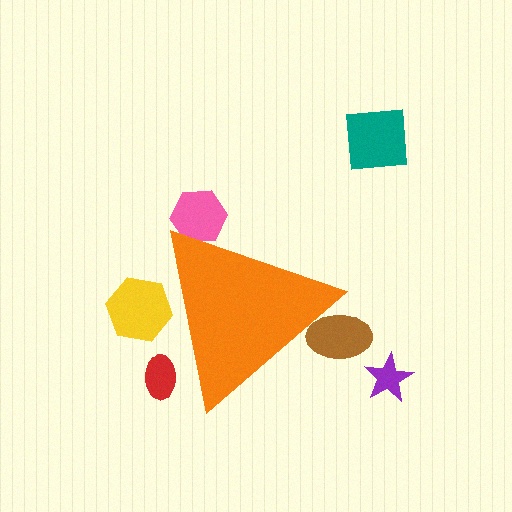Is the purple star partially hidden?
No, the purple star is fully visible.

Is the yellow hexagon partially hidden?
Yes, the yellow hexagon is partially hidden behind the orange triangle.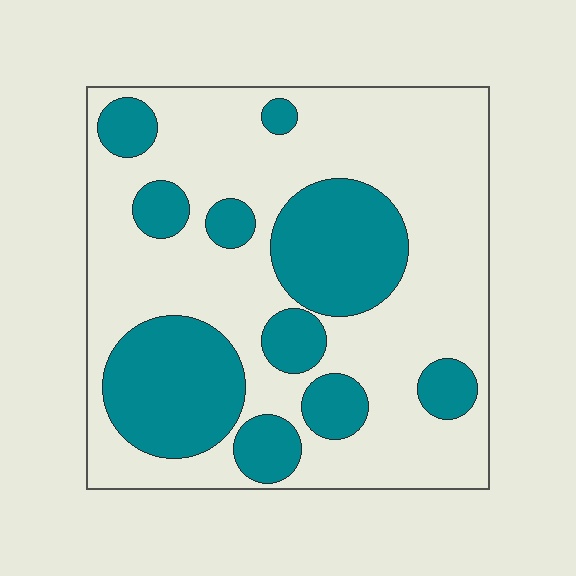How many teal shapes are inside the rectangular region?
10.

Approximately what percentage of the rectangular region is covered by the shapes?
Approximately 35%.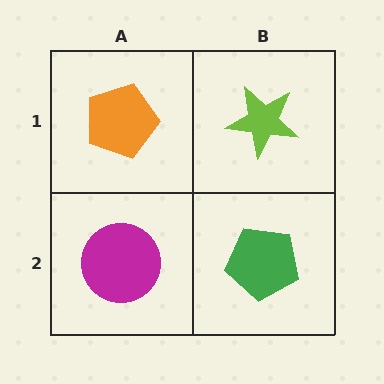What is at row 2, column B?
A green pentagon.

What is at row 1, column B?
A lime star.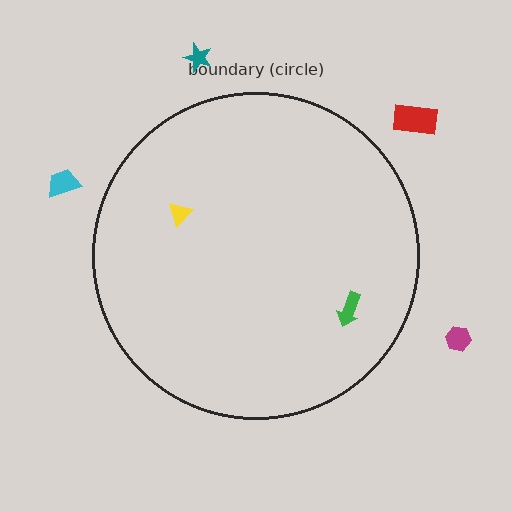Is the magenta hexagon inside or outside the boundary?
Outside.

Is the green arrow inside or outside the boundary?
Inside.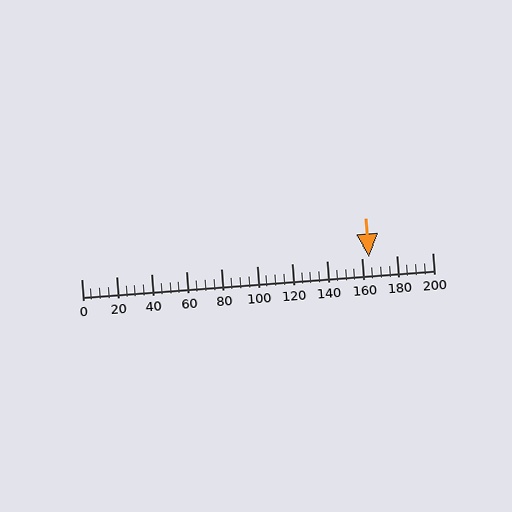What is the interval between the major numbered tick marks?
The major tick marks are spaced 20 units apart.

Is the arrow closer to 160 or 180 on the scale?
The arrow is closer to 160.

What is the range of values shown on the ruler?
The ruler shows values from 0 to 200.